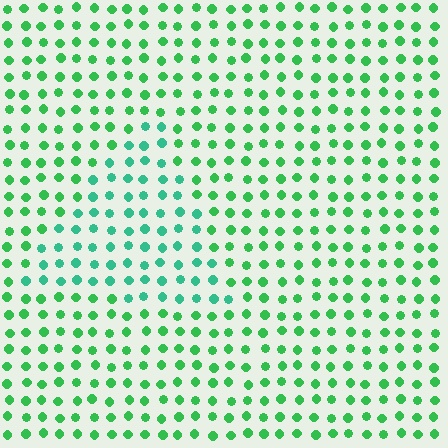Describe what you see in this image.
The image is filled with small green elements in a uniform arrangement. A triangle-shaped region is visible where the elements are tinted to a slightly different hue, forming a subtle color boundary.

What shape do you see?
I see a triangle.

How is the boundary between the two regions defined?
The boundary is defined purely by a slight shift in hue (about 27 degrees). Spacing, size, and orientation are identical on both sides.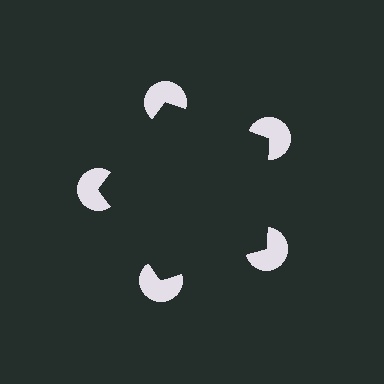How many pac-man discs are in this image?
There are 5 — one at each vertex of the illusory pentagon.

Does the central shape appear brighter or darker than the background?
It typically appears slightly darker than the background, even though no actual brightness change is drawn.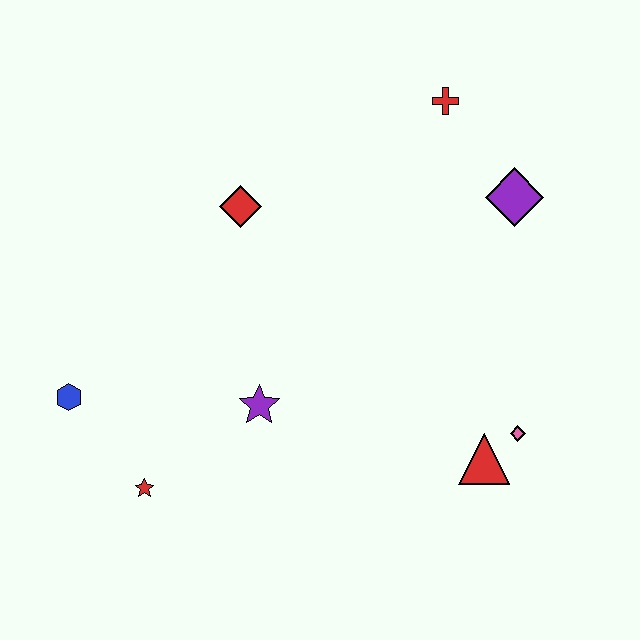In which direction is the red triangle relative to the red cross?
The red triangle is below the red cross.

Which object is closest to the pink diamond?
The red triangle is closest to the pink diamond.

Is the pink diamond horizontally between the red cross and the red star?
No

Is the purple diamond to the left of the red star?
No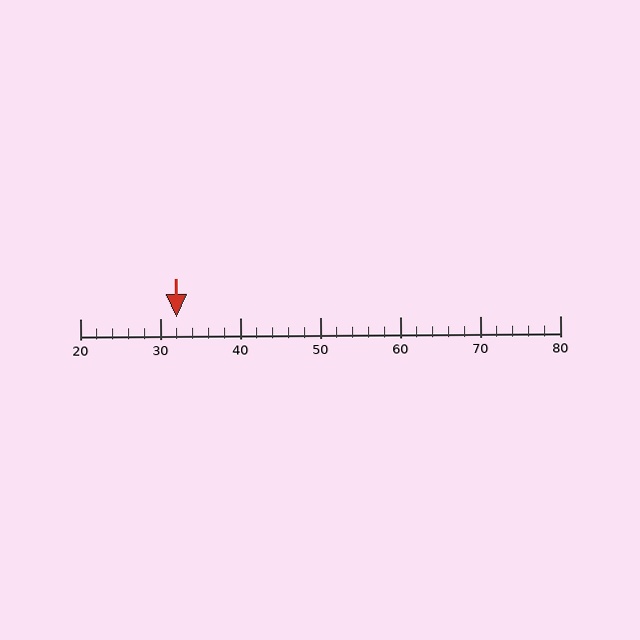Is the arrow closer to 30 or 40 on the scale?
The arrow is closer to 30.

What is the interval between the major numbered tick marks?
The major tick marks are spaced 10 units apart.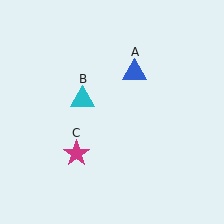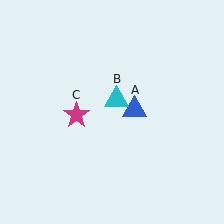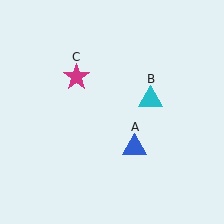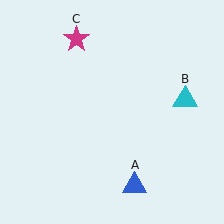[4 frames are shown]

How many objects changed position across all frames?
3 objects changed position: blue triangle (object A), cyan triangle (object B), magenta star (object C).